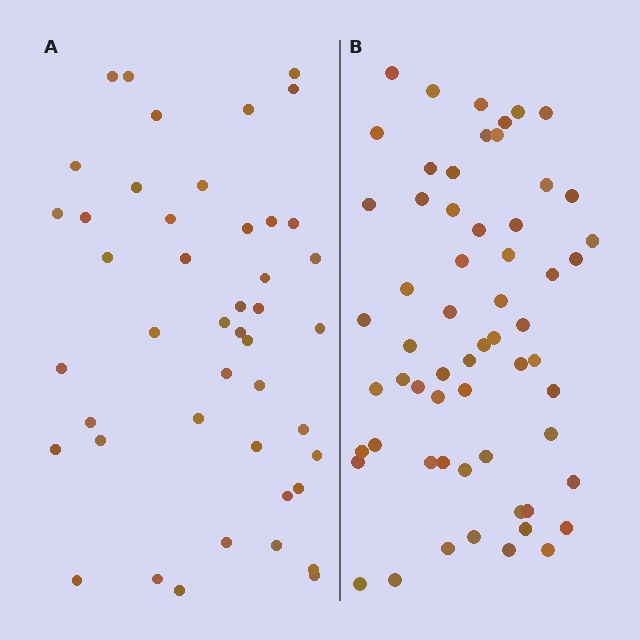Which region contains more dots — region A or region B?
Region B (the right region) has more dots.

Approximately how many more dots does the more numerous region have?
Region B has approximately 15 more dots than region A.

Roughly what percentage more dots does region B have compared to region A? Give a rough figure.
About 35% more.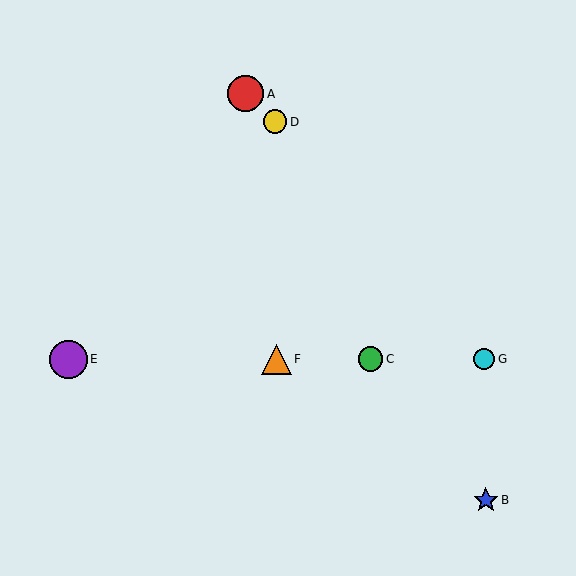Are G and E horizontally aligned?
Yes, both are at y≈359.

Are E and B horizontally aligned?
No, E is at y≈359 and B is at y≈500.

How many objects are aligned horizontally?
4 objects (C, E, F, G) are aligned horizontally.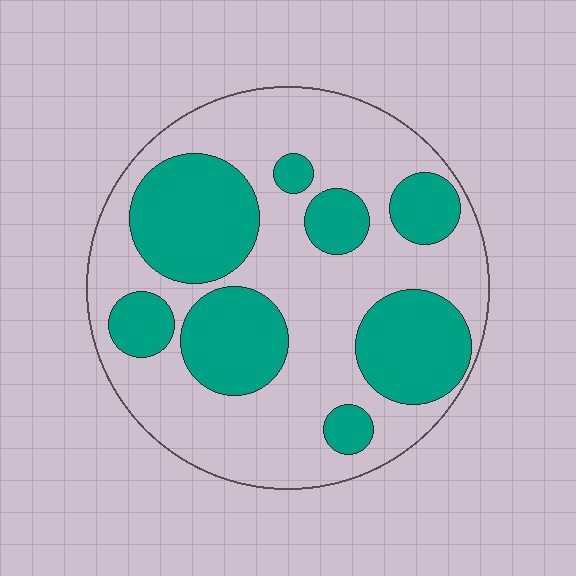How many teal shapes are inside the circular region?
8.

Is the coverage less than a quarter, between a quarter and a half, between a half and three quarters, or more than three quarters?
Between a quarter and a half.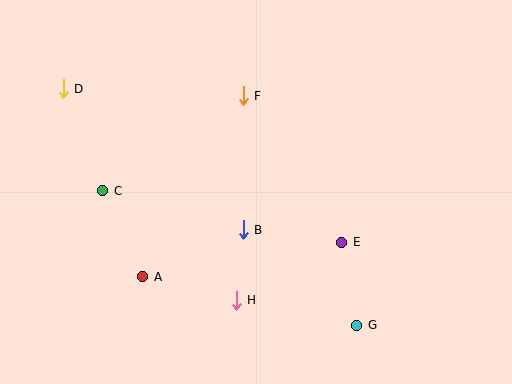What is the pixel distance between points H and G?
The distance between H and G is 123 pixels.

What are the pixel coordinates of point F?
Point F is at (243, 96).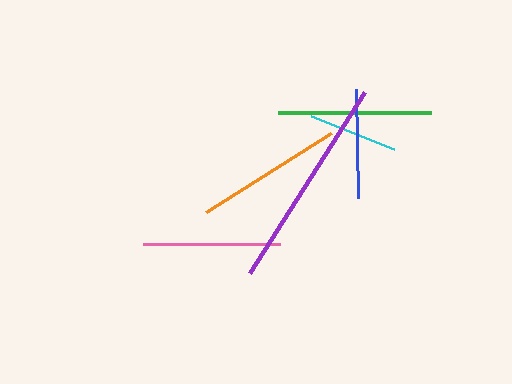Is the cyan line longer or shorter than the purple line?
The purple line is longer than the cyan line.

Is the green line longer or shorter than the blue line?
The green line is longer than the blue line.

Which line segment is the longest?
The purple line is the longest at approximately 215 pixels.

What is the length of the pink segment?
The pink segment is approximately 137 pixels long.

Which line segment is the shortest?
The cyan line is the shortest at approximately 90 pixels.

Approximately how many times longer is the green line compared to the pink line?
The green line is approximately 1.1 times the length of the pink line.